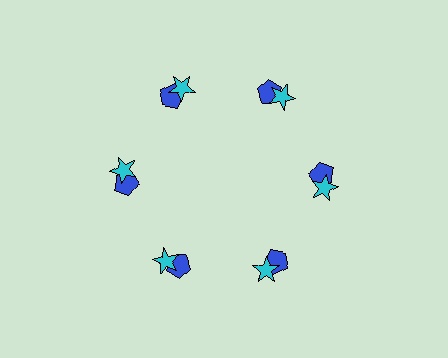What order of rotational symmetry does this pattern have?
This pattern has 6-fold rotational symmetry.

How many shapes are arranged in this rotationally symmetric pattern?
There are 12 shapes, arranged in 6 groups of 2.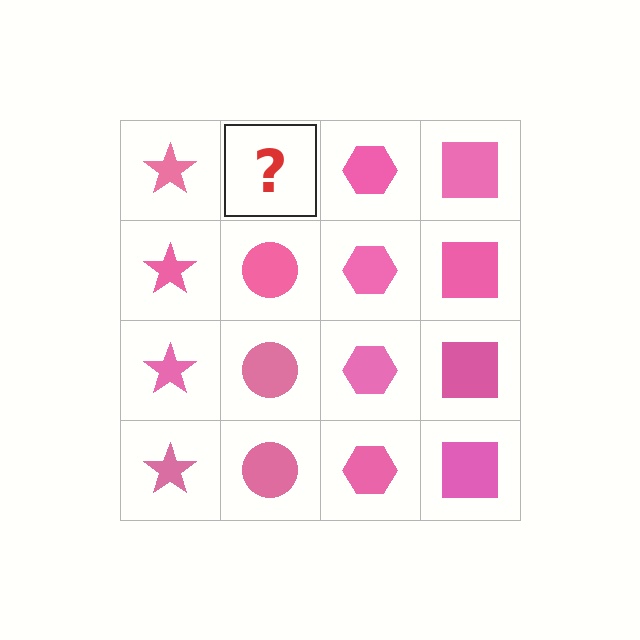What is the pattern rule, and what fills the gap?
The rule is that each column has a consistent shape. The gap should be filled with a pink circle.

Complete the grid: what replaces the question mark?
The question mark should be replaced with a pink circle.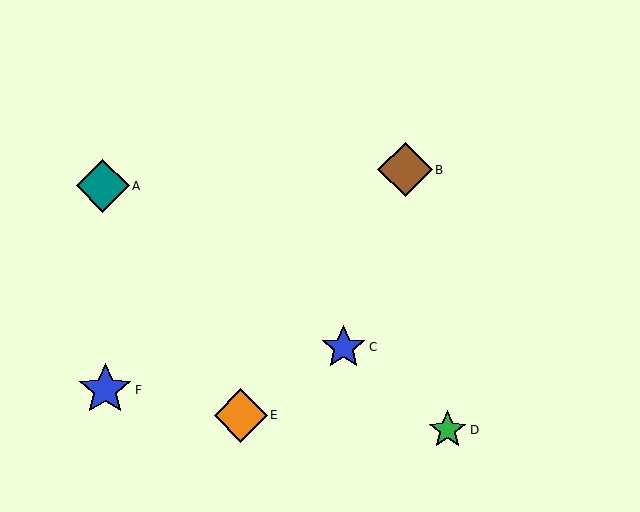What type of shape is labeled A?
Shape A is a teal diamond.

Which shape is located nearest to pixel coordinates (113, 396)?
The blue star (labeled F) at (105, 390) is nearest to that location.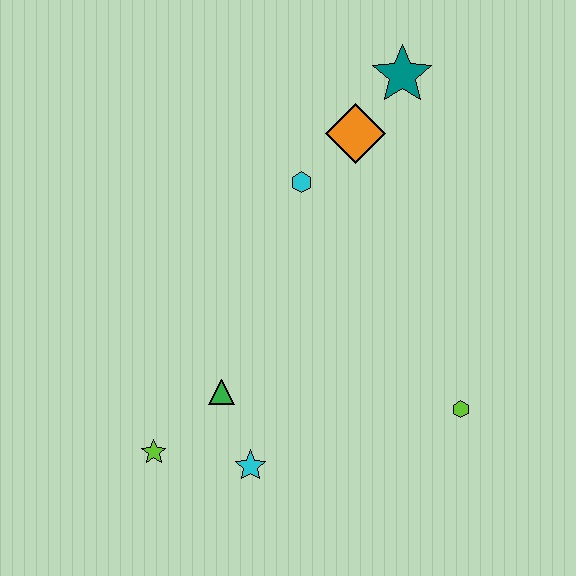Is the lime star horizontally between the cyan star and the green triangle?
No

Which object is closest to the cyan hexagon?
The orange diamond is closest to the cyan hexagon.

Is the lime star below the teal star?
Yes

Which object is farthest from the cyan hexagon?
The lime star is farthest from the cyan hexagon.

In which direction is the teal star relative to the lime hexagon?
The teal star is above the lime hexagon.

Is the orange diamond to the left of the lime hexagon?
Yes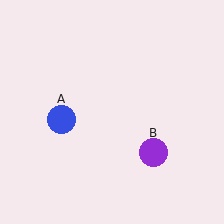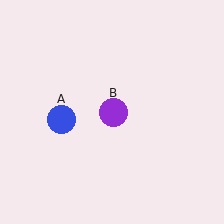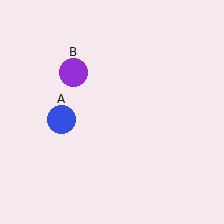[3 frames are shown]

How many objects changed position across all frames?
1 object changed position: purple circle (object B).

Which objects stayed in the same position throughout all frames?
Blue circle (object A) remained stationary.